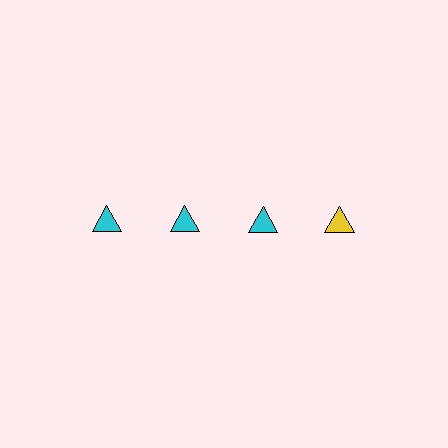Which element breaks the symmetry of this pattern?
The yellow triangle in the top row, second from right column breaks the symmetry. All other shapes are cyan triangles.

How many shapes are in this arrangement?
There are 4 shapes arranged in a grid pattern.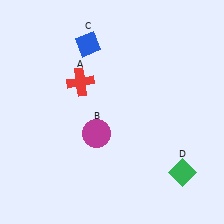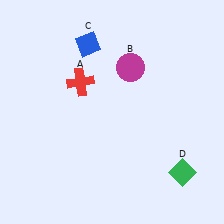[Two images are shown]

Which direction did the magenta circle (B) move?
The magenta circle (B) moved up.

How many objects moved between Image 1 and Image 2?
1 object moved between the two images.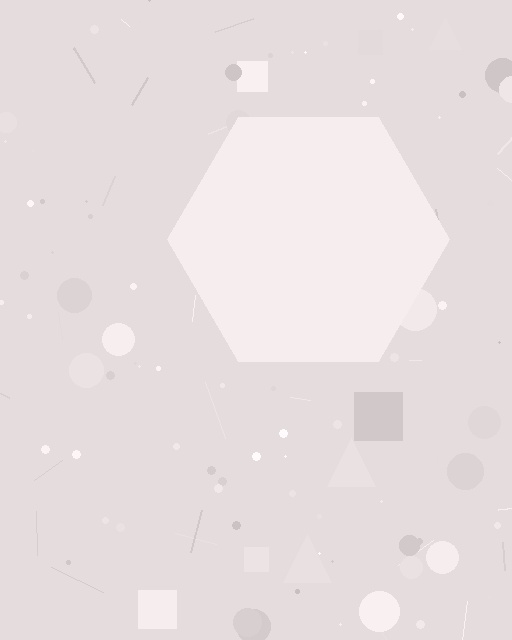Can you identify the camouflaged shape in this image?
The camouflaged shape is a hexagon.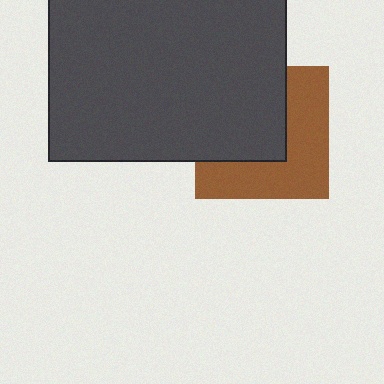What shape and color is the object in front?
The object in front is a dark gray rectangle.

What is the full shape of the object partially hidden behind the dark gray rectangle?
The partially hidden object is a brown square.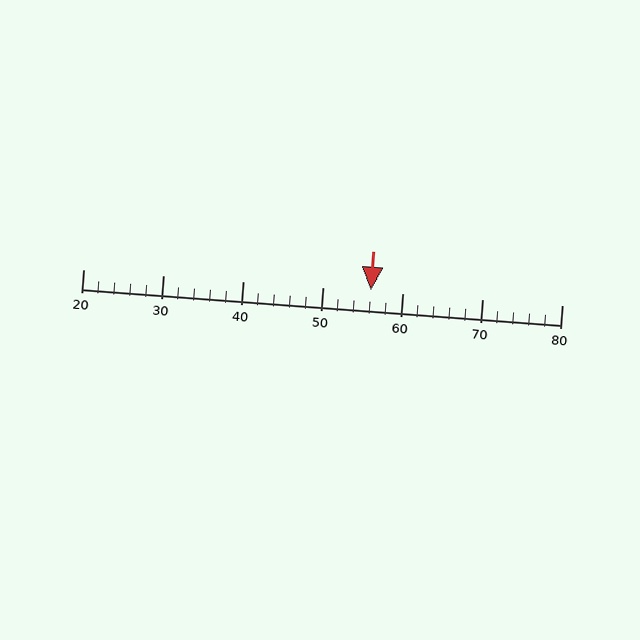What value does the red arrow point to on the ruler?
The red arrow points to approximately 56.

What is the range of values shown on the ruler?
The ruler shows values from 20 to 80.